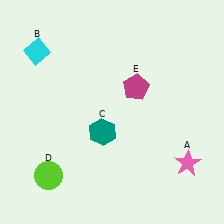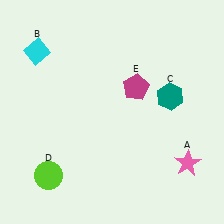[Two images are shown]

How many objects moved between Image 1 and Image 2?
1 object moved between the two images.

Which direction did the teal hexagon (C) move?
The teal hexagon (C) moved right.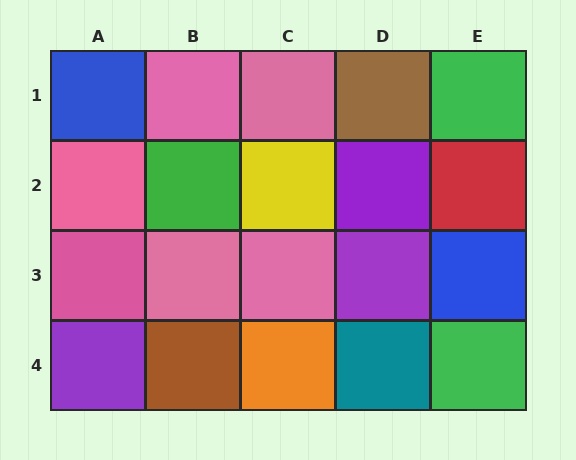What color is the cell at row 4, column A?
Purple.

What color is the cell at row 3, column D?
Purple.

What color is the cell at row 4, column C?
Orange.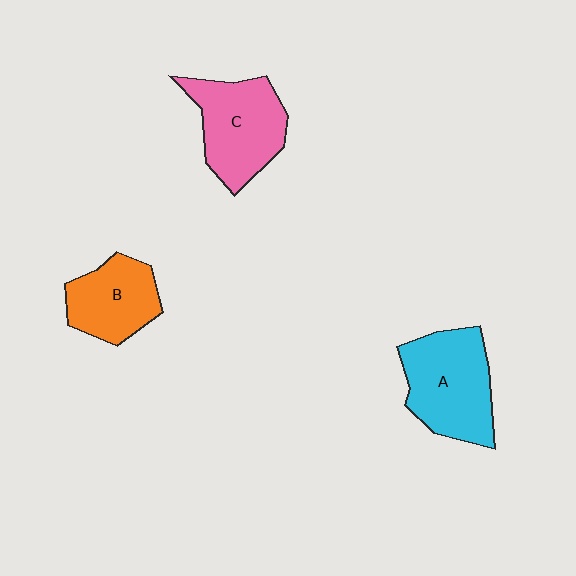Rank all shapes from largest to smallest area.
From largest to smallest: A (cyan), C (pink), B (orange).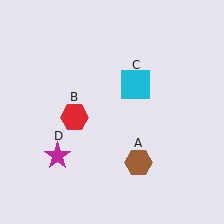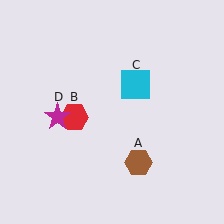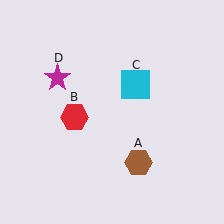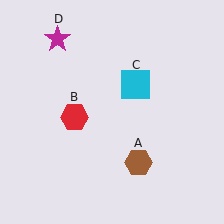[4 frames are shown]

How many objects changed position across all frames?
1 object changed position: magenta star (object D).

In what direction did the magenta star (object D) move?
The magenta star (object D) moved up.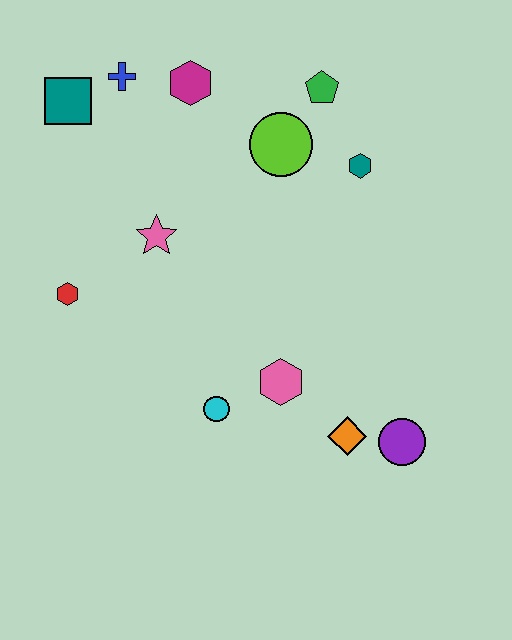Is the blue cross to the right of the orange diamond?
No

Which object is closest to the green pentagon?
The lime circle is closest to the green pentagon.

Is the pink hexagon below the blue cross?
Yes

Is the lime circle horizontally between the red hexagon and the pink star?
No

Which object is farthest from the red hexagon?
The purple circle is farthest from the red hexagon.